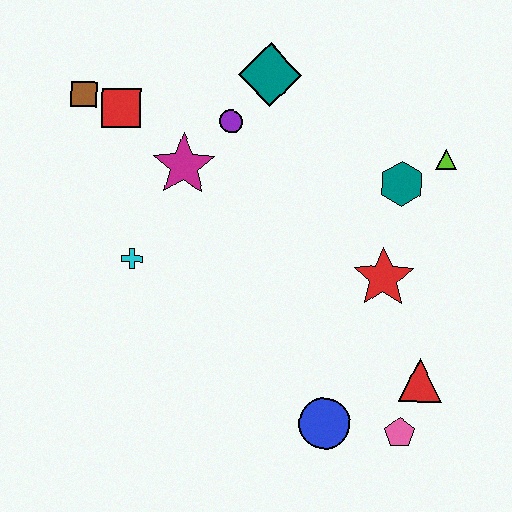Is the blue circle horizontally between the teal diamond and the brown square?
No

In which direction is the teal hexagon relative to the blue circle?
The teal hexagon is above the blue circle.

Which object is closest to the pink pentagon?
The red triangle is closest to the pink pentagon.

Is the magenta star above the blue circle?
Yes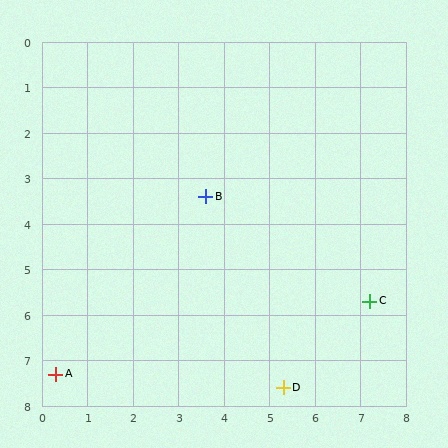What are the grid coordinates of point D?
Point D is at approximately (5.3, 7.6).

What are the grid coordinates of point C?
Point C is at approximately (7.2, 5.7).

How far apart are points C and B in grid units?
Points C and B are about 4.3 grid units apart.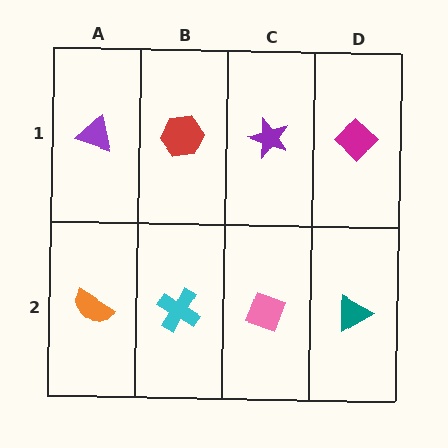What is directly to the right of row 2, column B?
A pink diamond.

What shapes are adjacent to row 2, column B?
A red hexagon (row 1, column B), an orange semicircle (row 2, column A), a pink diamond (row 2, column C).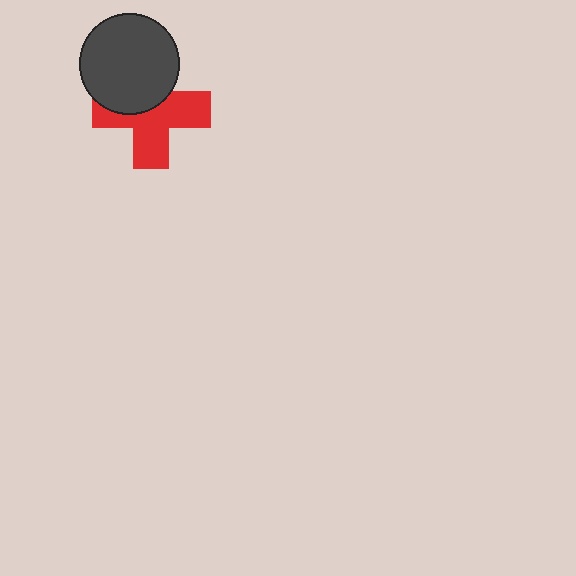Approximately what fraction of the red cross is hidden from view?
Roughly 40% of the red cross is hidden behind the dark gray circle.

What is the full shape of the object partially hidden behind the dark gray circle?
The partially hidden object is a red cross.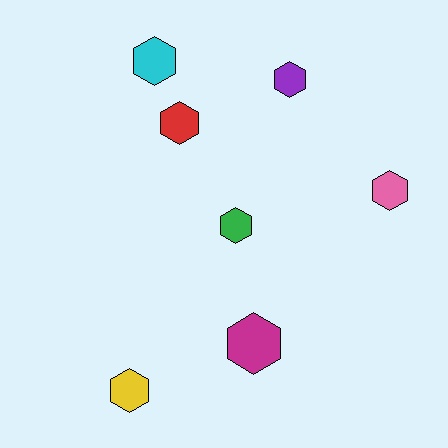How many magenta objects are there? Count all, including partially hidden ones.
There is 1 magenta object.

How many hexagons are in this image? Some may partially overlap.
There are 7 hexagons.